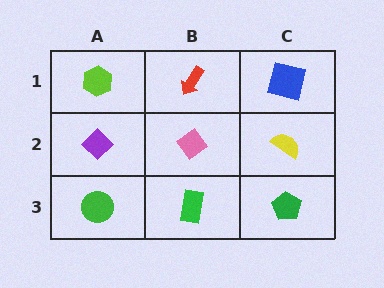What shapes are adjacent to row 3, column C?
A yellow semicircle (row 2, column C), a green rectangle (row 3, column B).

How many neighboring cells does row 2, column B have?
4.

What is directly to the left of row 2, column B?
A purple diamond.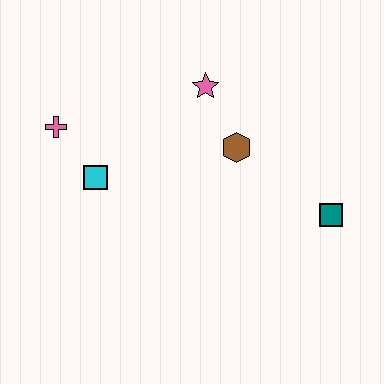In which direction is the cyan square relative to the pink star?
The cyan square is to the left of the pink star.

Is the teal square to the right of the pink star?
Yes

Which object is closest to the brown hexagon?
The pink star is closest to the brown hexagon.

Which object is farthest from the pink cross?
The teal square is farthest from the pink cross.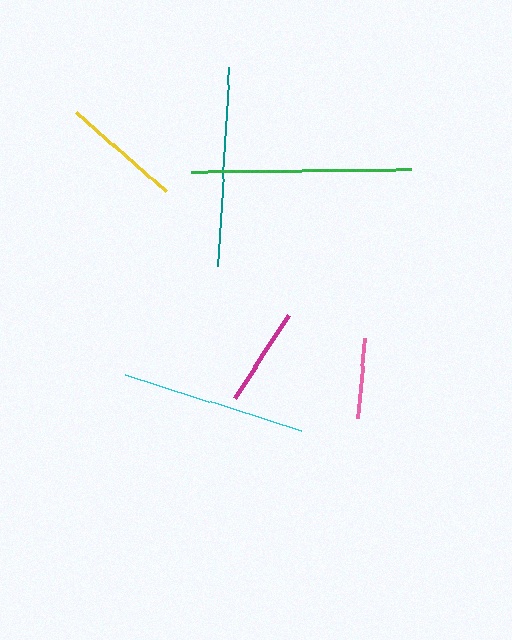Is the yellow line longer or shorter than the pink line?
The yellow line is longer than the pink line.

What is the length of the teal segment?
The teal segment is approximately 200 pixels long.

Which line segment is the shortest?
The pink line is the shortest at approximately 80 pixels.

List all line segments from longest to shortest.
From longest to shortest: green, teal, cyan, yellow, magenta, pink.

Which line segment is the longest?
The green line is the longest at approximately 221 pixels.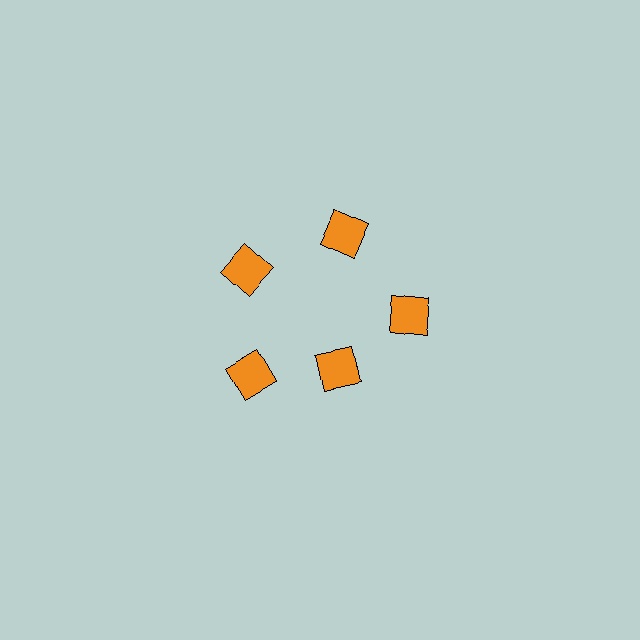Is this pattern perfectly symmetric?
No. The 5 orange squares are arranged in a ring, but one element near the 5 o'clock position is pulled inward toward the center, breaking the 5-fold rotational symmetry.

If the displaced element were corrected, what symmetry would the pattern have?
It would have 5-fold rotational symmetry — the pattern would map onto itself every 72 degrees.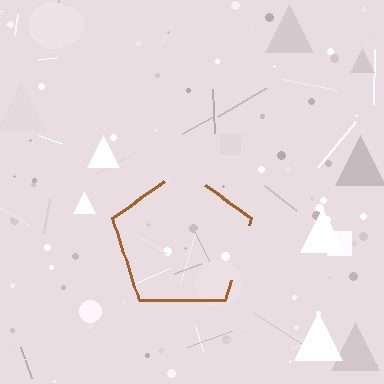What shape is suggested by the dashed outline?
The dashed outline suggests a pentagon.